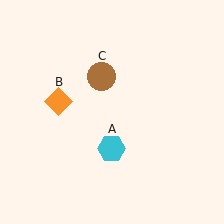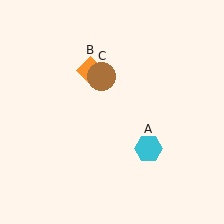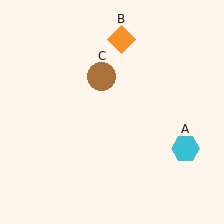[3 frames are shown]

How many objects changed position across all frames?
2 objects changed position: cyan hexagon (object A), orange diamond (object B).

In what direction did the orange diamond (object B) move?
The orange diamond (object B) moved up and to the right.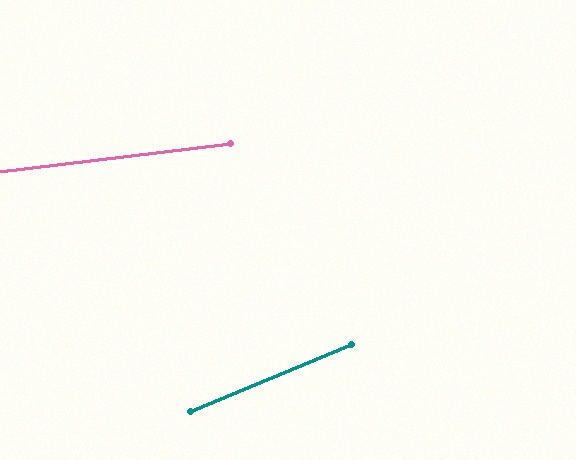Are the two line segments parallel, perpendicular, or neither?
Neither parallel nor perpendicular — they differ by about 16°.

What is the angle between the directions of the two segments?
Approximately 16 degrees.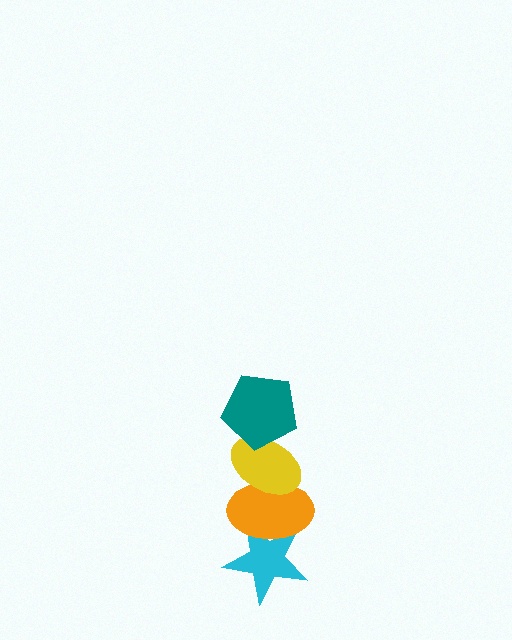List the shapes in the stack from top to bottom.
From top to bottom: the teal pentagon, the yellow ellipse, the orange ellipse, the cyan star.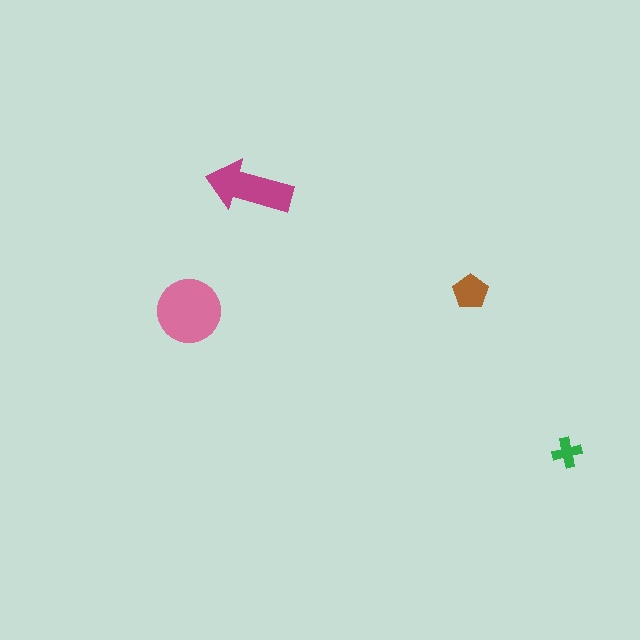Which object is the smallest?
The green cross.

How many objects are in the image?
There are 4 objects in the image.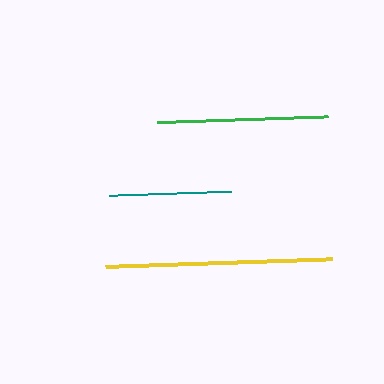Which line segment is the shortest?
The teal line is the shortest at approximately 123 pixels.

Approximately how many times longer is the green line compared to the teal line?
The green line is approximately 1.4 times the length of the teal line.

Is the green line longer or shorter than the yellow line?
The yellow line is longer than the green line.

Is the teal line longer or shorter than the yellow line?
The yellow line is longer than the teal line.